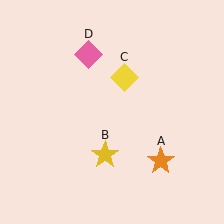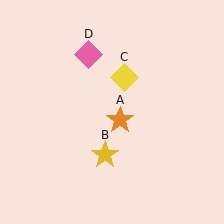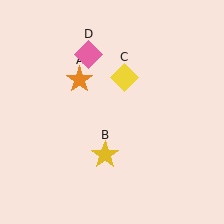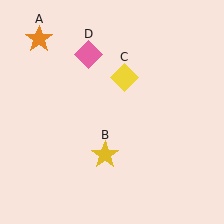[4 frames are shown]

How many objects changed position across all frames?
1 object changed position: orange star (object A).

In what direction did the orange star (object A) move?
The orange star (object A) moved up and to the left.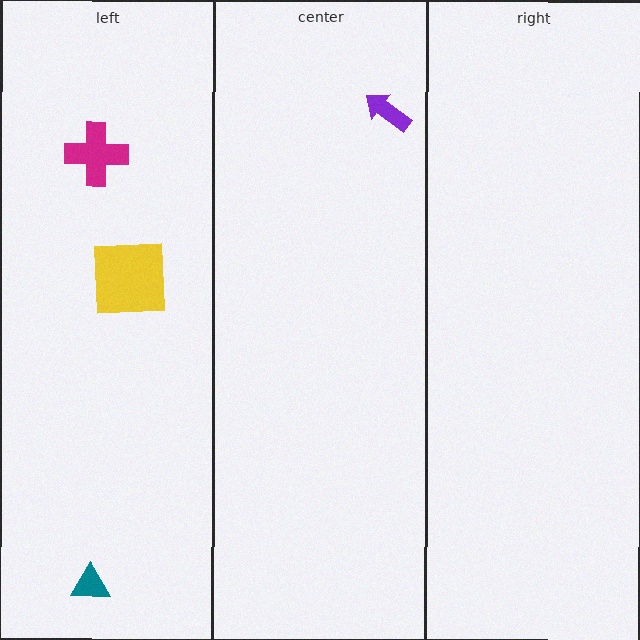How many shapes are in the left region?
3.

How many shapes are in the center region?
1.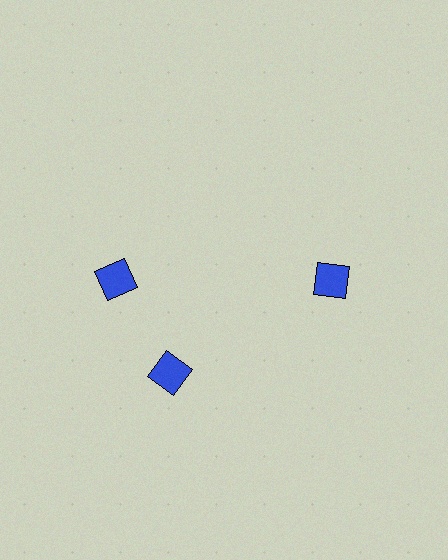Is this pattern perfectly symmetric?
No. The 3 blue diamonds are arranged in a ring, but one element near the 11 o'clock position is rotated out of alignment along the ring, breaking the 3-fold rotational symmetry.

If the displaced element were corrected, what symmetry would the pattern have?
It would have 3-fold rotational symmetry — the pattern would map onto itself every 120 degrees.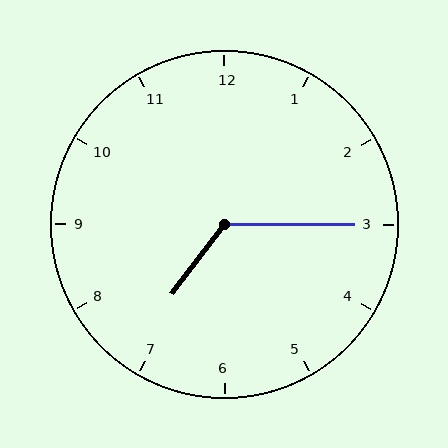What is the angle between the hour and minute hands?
Approximately 128 degrees.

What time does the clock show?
7:15.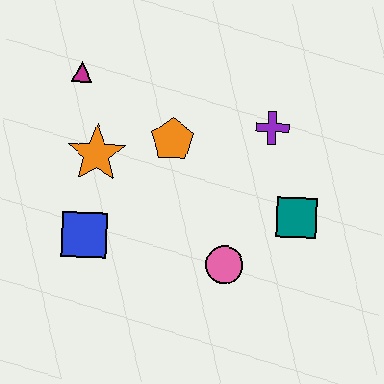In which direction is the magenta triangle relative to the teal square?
The magenta triangle is to the left of the teal square.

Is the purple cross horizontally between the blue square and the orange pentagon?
No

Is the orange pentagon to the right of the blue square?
Yes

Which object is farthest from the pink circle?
The magenta triangle is farthest from the pink circle.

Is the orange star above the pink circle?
Yes